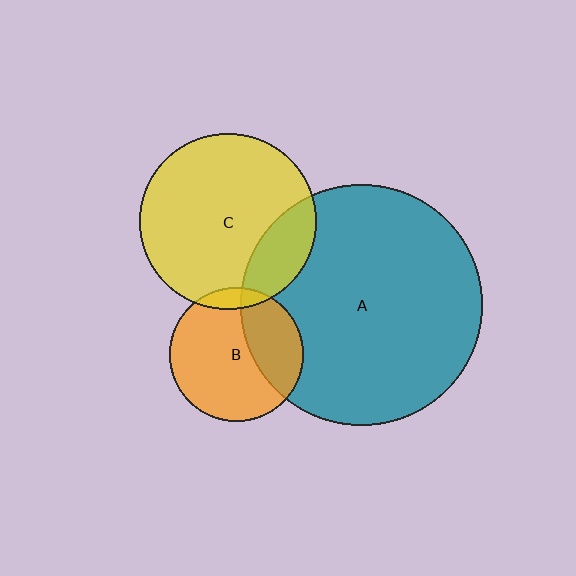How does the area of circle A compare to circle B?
Approximately 3.2 times.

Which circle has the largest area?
Circle A (teal).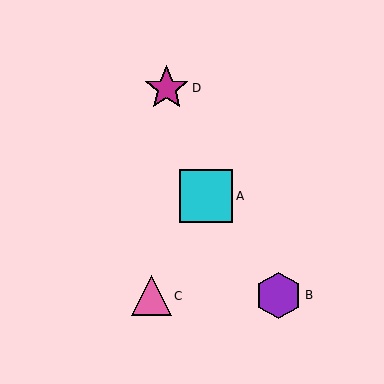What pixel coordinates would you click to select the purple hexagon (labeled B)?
Click at (278, 295) to select the purple hexagon B.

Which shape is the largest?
The cyan square (labeled A) is the largest.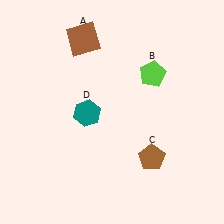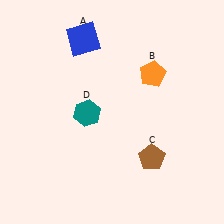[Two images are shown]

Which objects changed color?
A changed from brown to blue. B changed from lime to orange.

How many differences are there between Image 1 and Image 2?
There are 2 differences between the two images.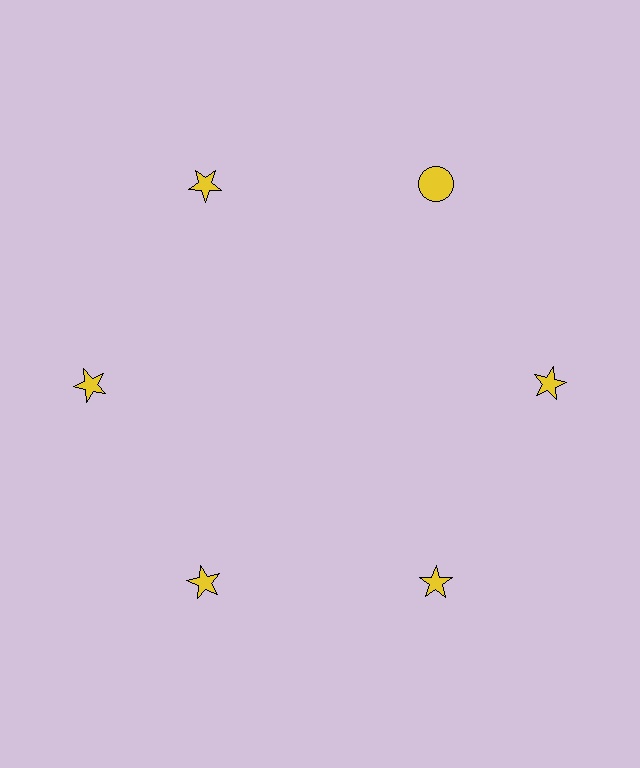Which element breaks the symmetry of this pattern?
The yellow circle at roughly the 1 o'clock position breaks the symmetry. All other shapes are yellow stars.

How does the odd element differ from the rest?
It has a different shape: circle instead of star.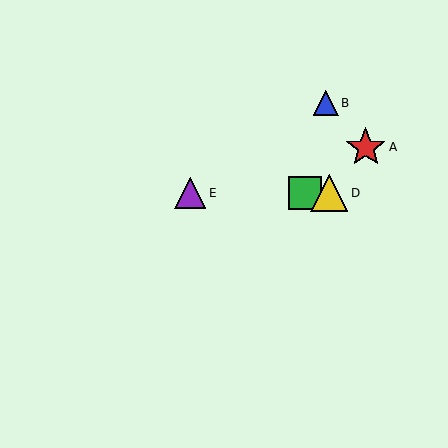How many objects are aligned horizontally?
3 objects (C, D, E) are aligned horizontally.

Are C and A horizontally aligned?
No, C is at y≈193 and A is at y≈147.